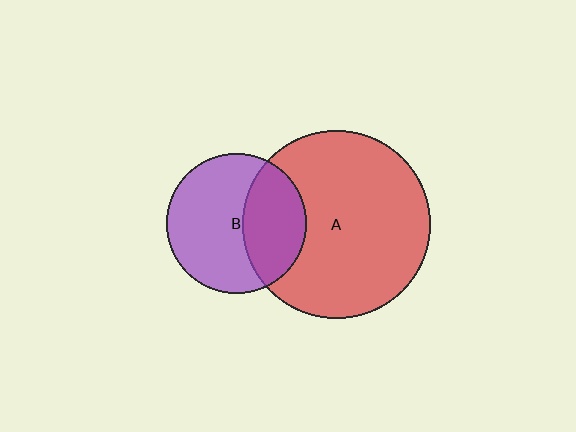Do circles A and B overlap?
Yes.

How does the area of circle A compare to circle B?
Approximately 1.8 times.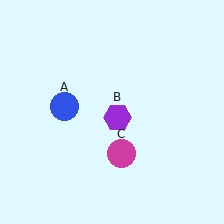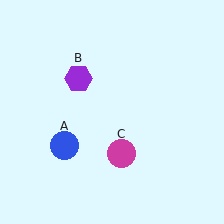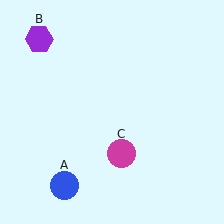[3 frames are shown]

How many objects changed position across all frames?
2 objects changed position: blue circle (object A), purple hexagon (object B).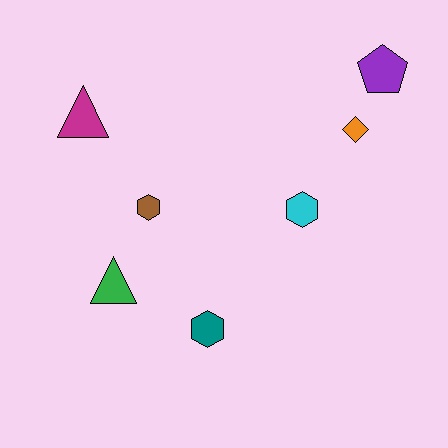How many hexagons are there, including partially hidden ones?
There are 3 hexagons.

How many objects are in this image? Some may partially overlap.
There are 7 objects.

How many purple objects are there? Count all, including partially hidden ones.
There is 1 purple object.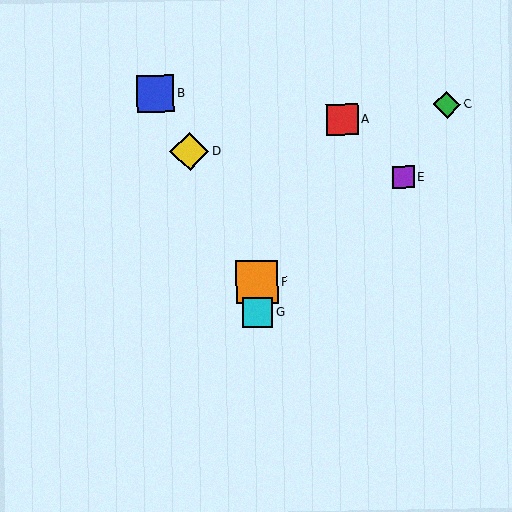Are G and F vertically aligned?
Yes, both are at x≈257.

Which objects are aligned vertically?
Objects F, G are aligned vertically.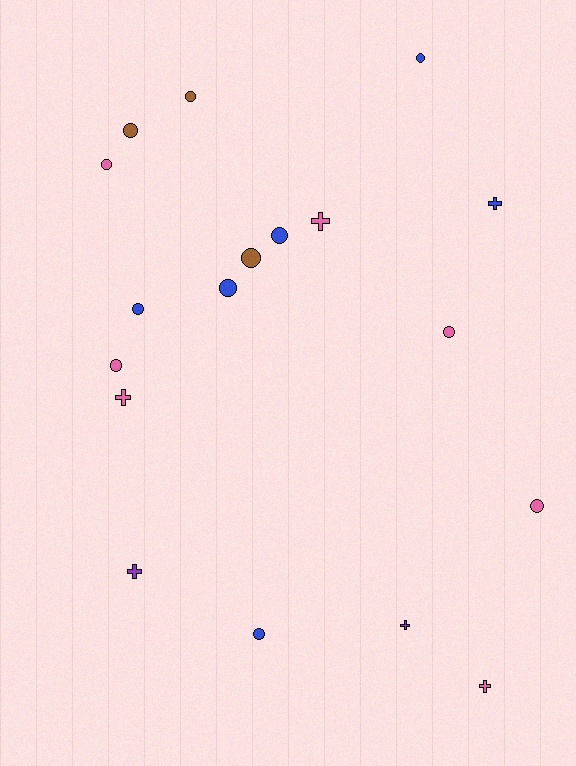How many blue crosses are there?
There is 1 blue cross.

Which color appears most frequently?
Pink, with 7 objects.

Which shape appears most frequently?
Circle, with 12 objects.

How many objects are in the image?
There are 18 objects.